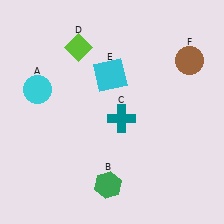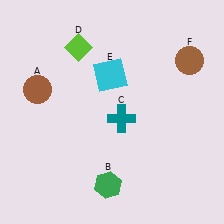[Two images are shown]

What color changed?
The circle (A) changed from cyan in Image 1 to brown in Image 2.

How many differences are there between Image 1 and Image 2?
There is 1 difference between the two images.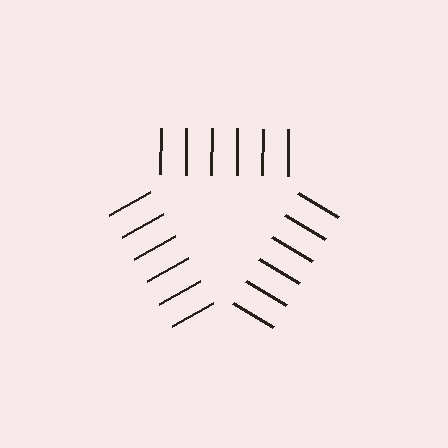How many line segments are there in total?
18 — 6 along each of the 3 edges.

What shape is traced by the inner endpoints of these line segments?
An illusory triangle — the line segments terminate on its edges but no continuous stroke is drawn.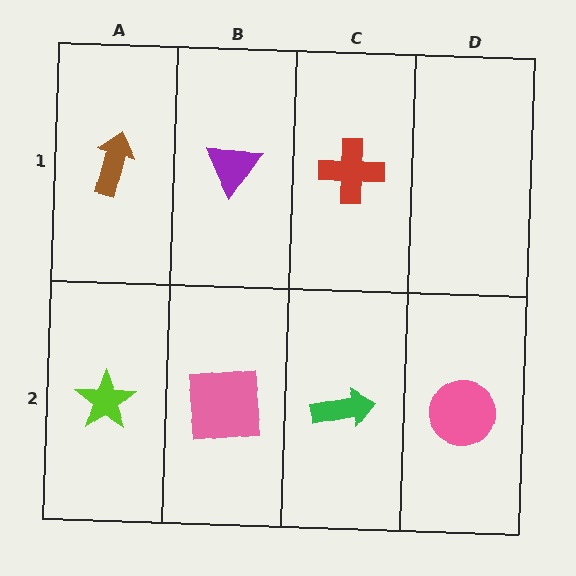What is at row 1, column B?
A purple triangle.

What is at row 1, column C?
A red cross.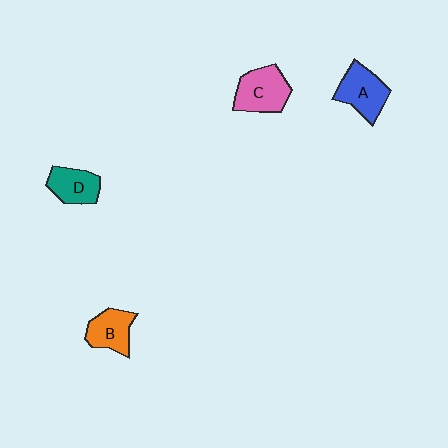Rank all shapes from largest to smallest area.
From largest to smallest: C (pink), A (blue), B (orange), D (teal).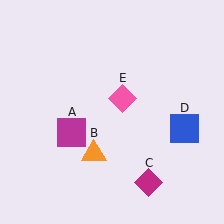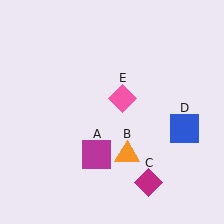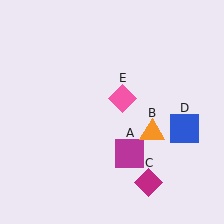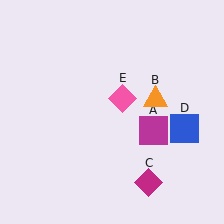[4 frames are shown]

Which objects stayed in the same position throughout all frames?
Magenta diamond (object C) and blue square (object D) and pink diamond (object E) remained stationary.